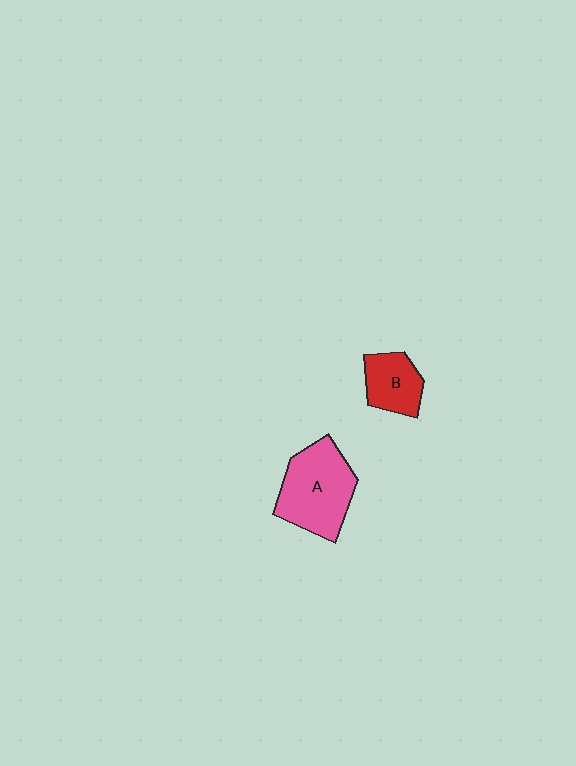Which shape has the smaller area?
Shape B (red).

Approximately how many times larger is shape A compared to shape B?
Approximately 1.8 times.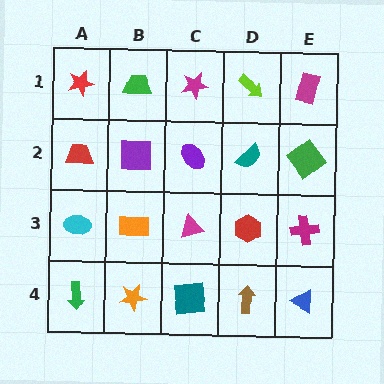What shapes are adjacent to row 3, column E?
A green diamond (row 2, column E), a blue triangle (row 4, column E), a red hexagon (row 3, column D).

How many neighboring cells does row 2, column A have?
3.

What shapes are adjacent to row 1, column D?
A teal semicircle (row 2, column D), a magenta star (row 1, column C), a magenta rectangle (row 1, column E).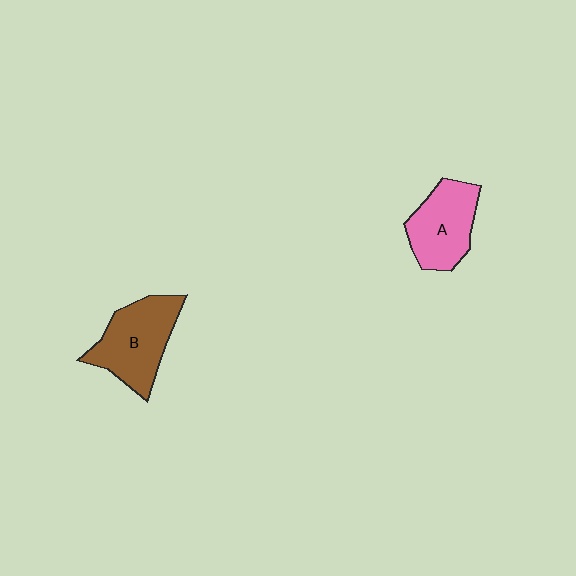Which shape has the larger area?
Shape B (brown).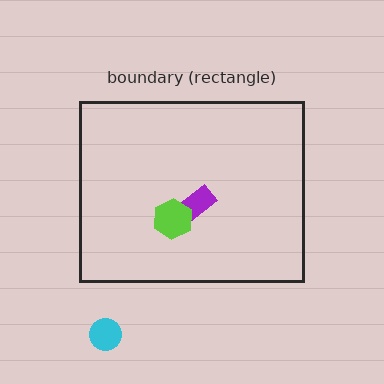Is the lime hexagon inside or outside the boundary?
Inside.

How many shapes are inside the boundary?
2 inside, 1 outside.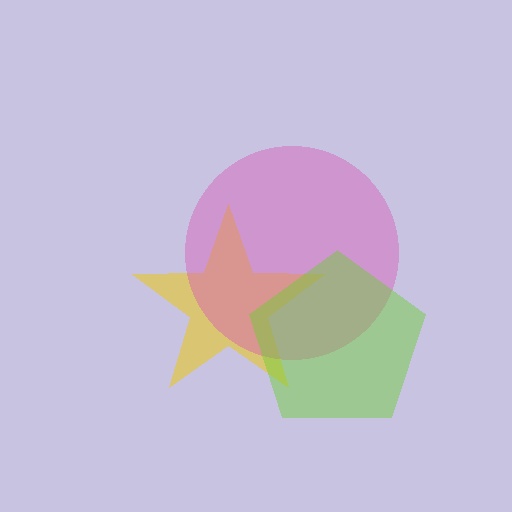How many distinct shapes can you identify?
There are 3 distinct shapes: a yellow star, a pink circle, a lime pentagon.